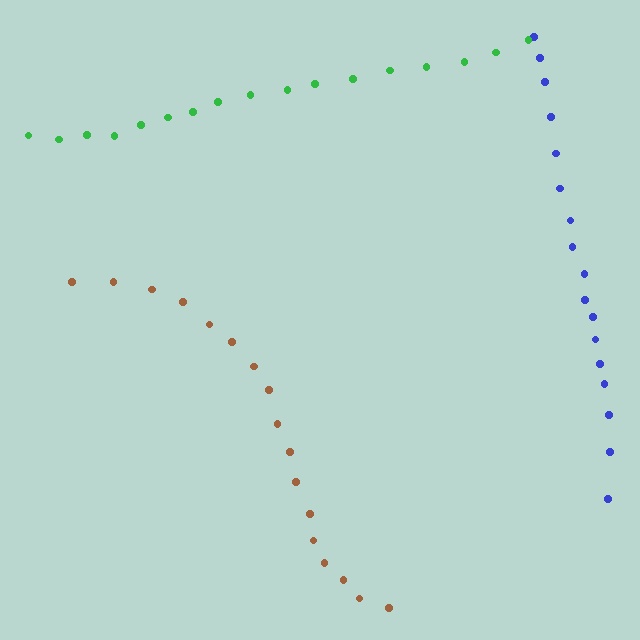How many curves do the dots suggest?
There are 3 distinct paths.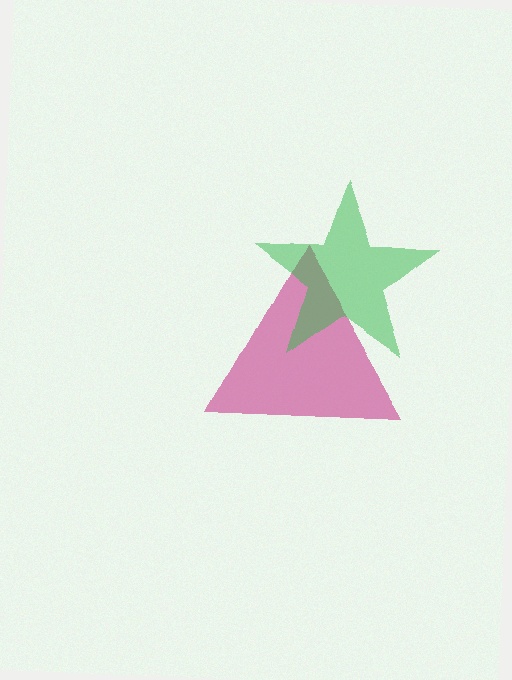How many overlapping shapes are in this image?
There are 2 overlapping shapes in the image.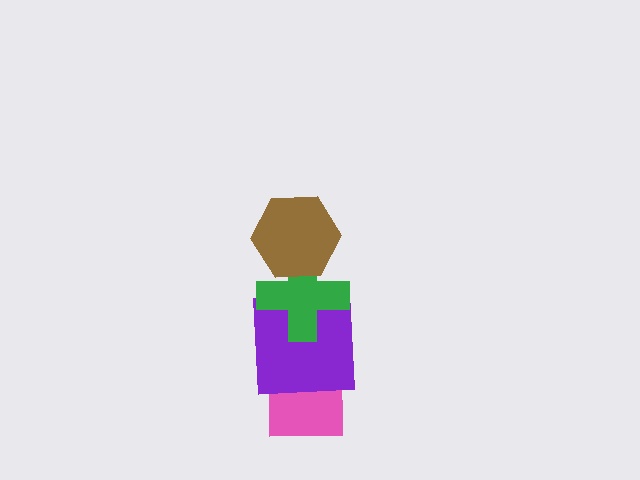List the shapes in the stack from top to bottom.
From top to bottom: the brown hexagon, the green cross, the purple square, the pink square.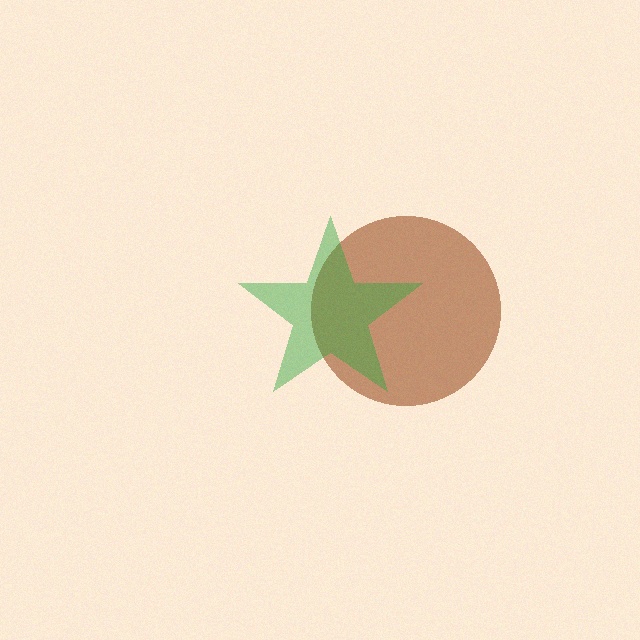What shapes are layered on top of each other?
The layered shapes are: a brown circle, a green star.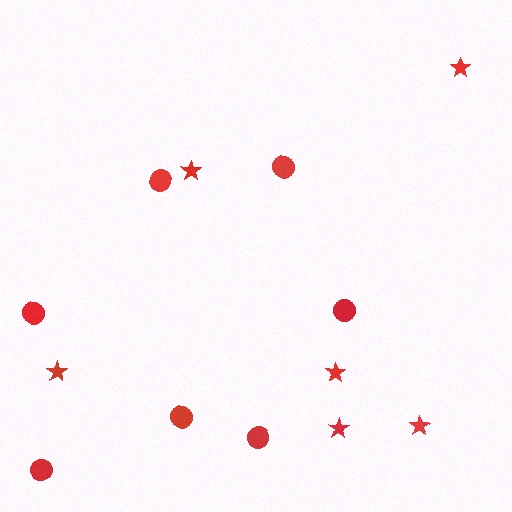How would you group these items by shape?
There are 2 groups: one group of circles (7) and one group of stars (6).